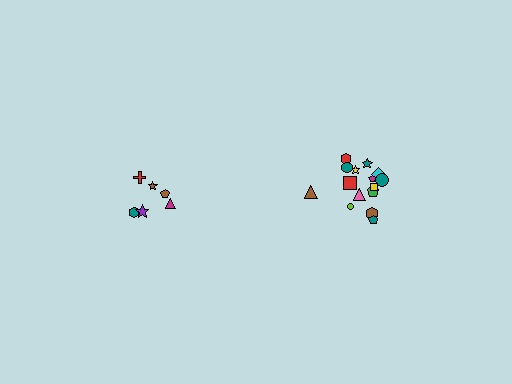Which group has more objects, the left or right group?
The right group.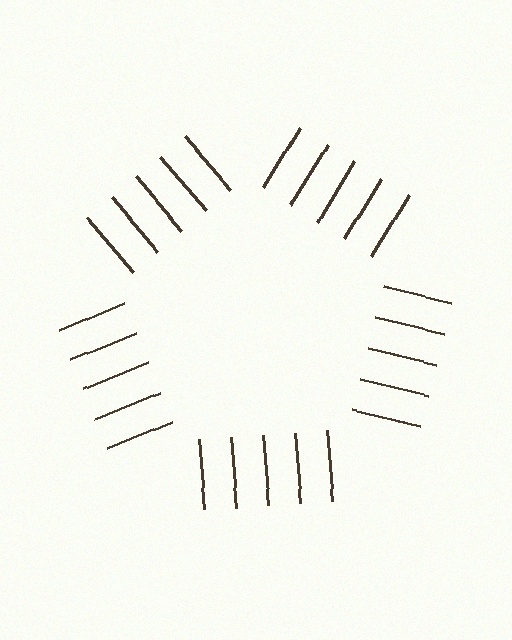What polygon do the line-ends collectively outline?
An illusory pentagon — the line segments terminate on its edges but no continuous stroke is drawn.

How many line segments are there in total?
25 — 5 along each of the 5 edges.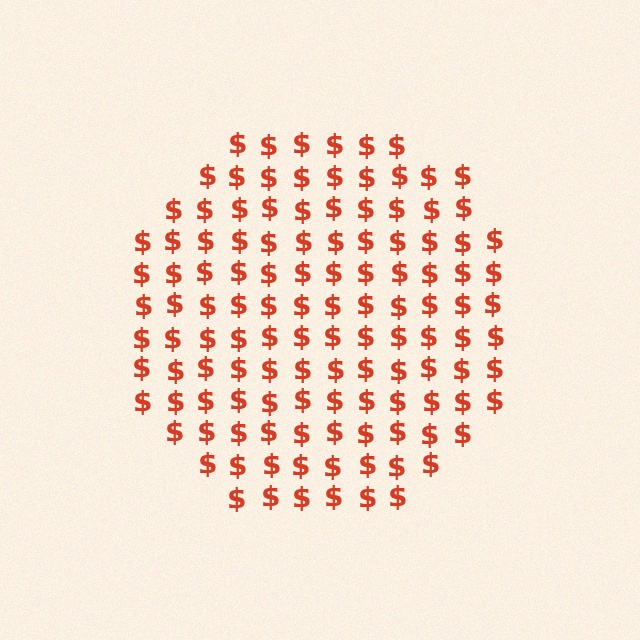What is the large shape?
The large shape is a circle.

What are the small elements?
The small elements are dollar signs.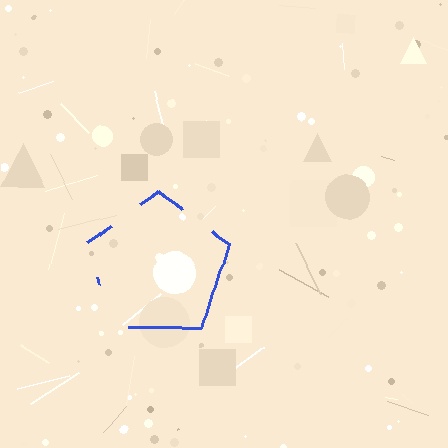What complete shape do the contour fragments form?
The contour fragments form a pentagon.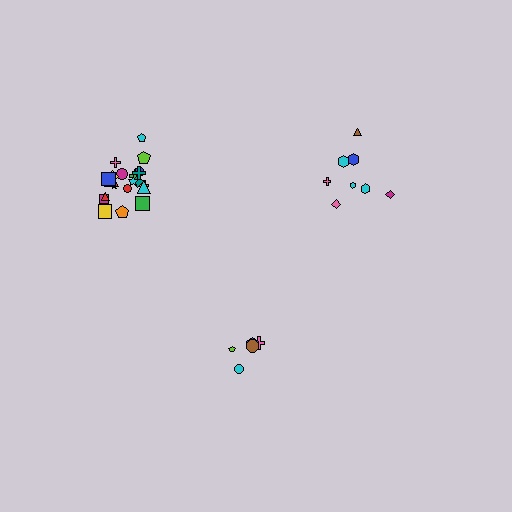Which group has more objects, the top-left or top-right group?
The top-left group.